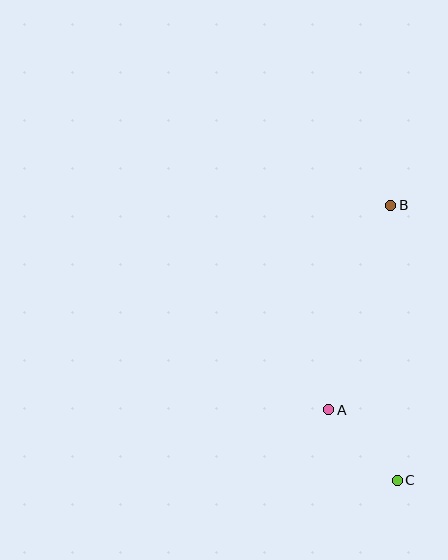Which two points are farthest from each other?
Points B and C are farthest from each other.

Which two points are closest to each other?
Points A and C are closest to each other.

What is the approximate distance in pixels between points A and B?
The distance between A and B is approximately 214 pixels.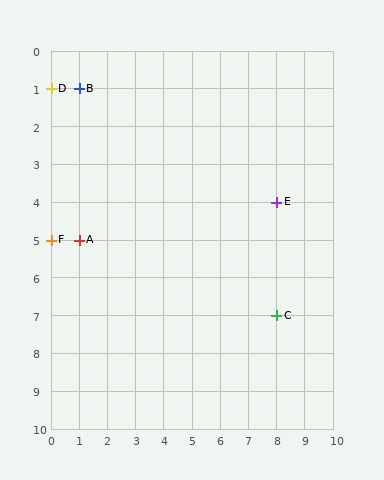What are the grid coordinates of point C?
Point C is at grid coordinates (8, 7).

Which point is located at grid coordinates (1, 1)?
Point B is at (1, 1).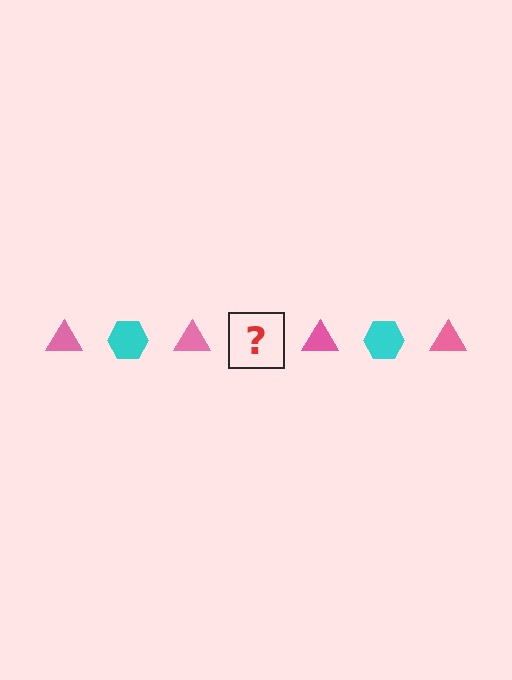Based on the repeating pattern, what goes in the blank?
The blank should be a cyan hexagon.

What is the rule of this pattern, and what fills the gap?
The rule is that the pattern alternates between pink triangle and cyan hexagon. The gap should be filled with a cyan hexagon.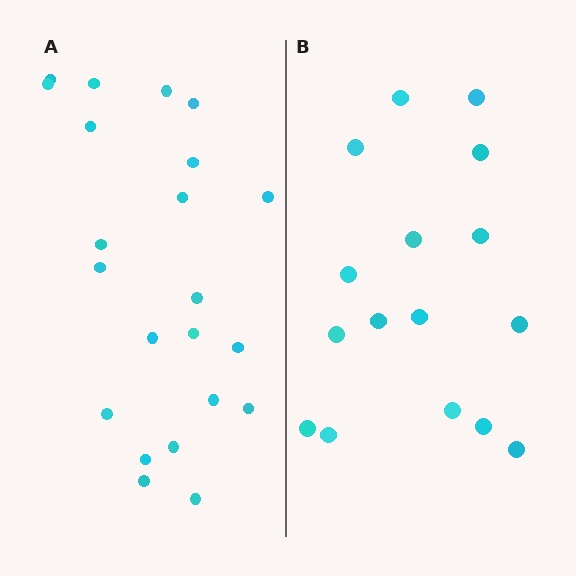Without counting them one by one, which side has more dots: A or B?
Region A (the left region) has more dots.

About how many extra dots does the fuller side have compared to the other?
Region A has about 6 more dots than region B.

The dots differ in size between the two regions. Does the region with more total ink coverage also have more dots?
No. Region B has more total ink coverage because its dots are larger, but region A actually contains more individual dots. Total area can be misleading — the number of items is what matters here.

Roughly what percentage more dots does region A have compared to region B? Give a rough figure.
About 40% more.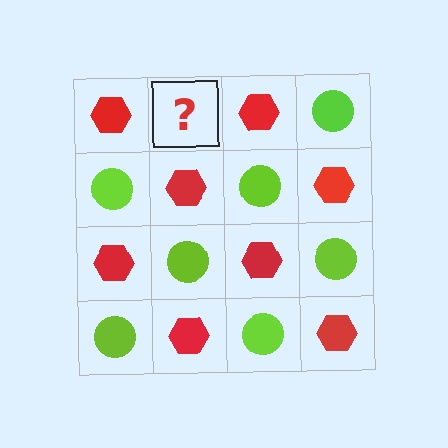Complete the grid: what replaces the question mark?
The question mark should be replaced with a lime circle.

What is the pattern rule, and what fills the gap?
The rule is that it alternates red hexagon and lime circle in a checkerboard pattern. The gap should be filled with a lime circle.